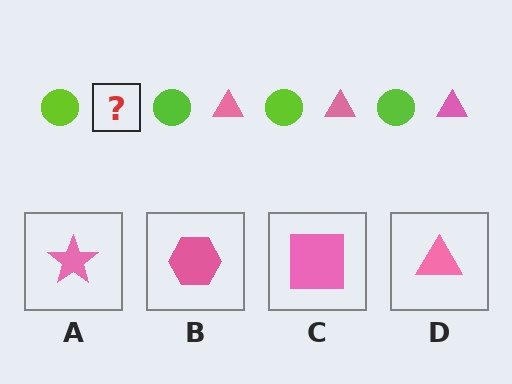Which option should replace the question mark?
Option D.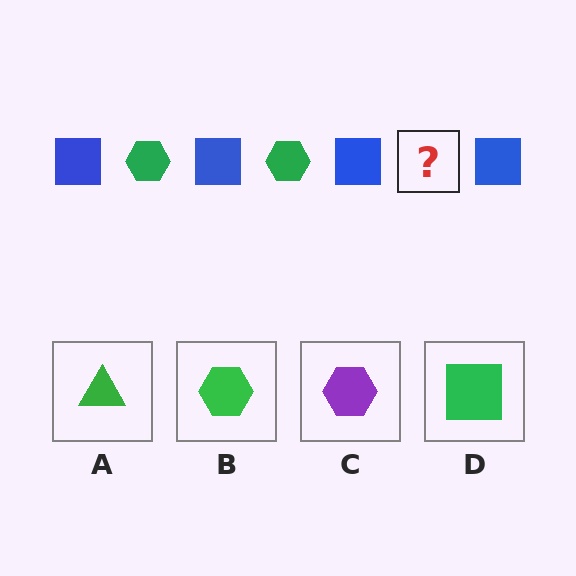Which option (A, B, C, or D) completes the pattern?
B.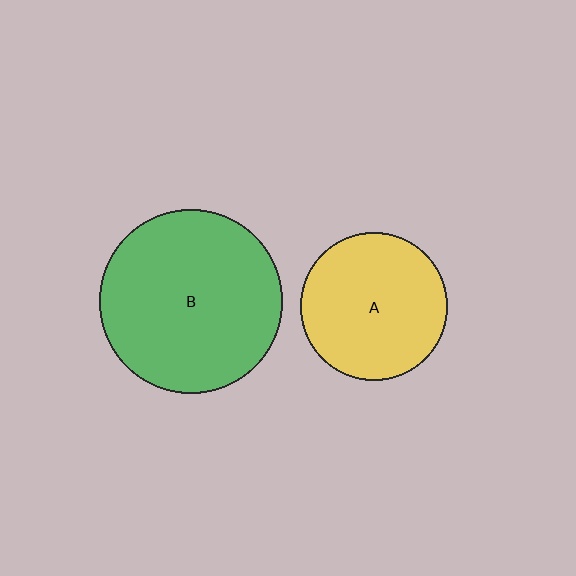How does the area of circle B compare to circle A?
Approximately 1.6 times.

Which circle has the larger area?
Circle B (green).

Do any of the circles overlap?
No, none of the circles overlap.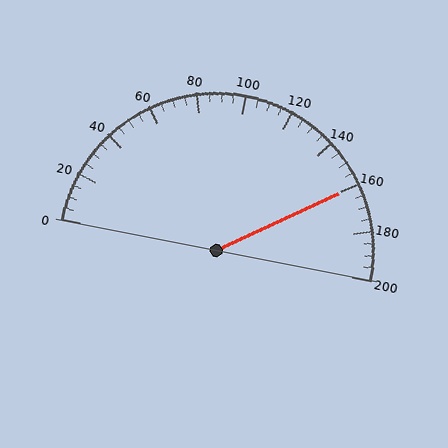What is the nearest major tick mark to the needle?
The nearest major tick mark is 160.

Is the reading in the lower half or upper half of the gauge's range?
The reading is in the upper half of the range (0 to 200).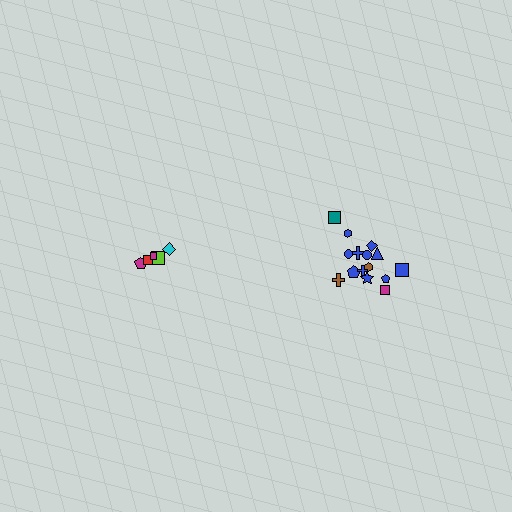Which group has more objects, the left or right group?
The right group.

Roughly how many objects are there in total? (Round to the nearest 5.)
Roughly 20 objects in total.